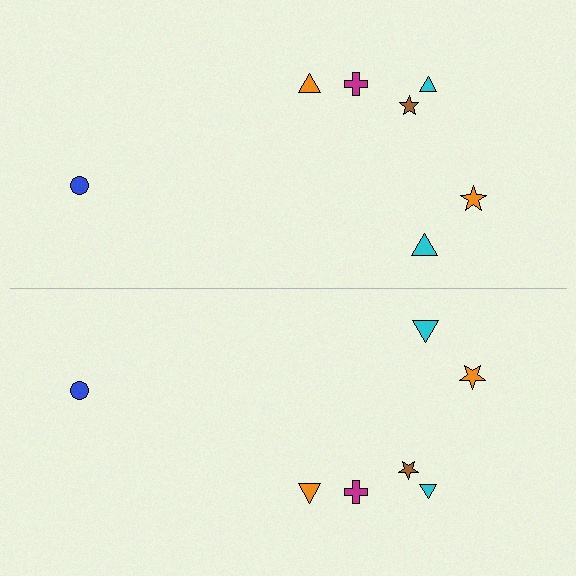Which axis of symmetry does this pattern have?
The pattern has a horizontal axis of symmetry running through the center of the image.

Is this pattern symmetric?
Yes, this pattern has bilateral (reflection) symmetry.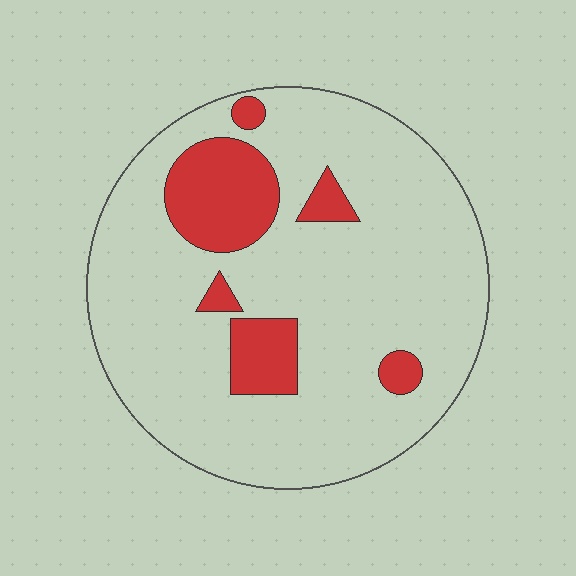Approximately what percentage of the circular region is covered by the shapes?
Approximately 15%.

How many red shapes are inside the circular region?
6.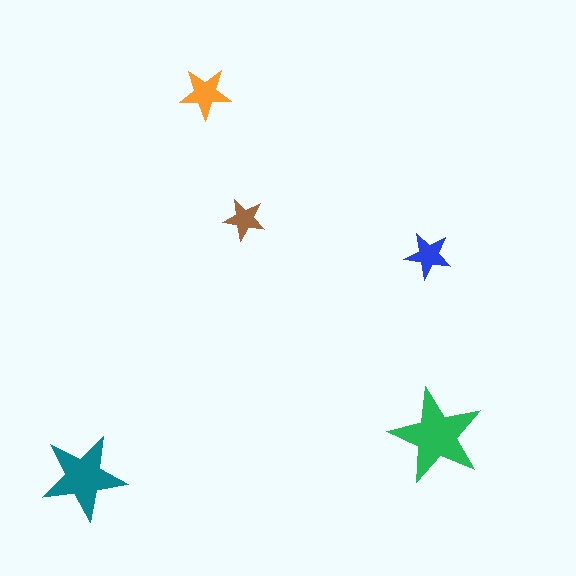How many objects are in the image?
There are 5 objects in the image.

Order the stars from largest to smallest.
the green one, the teal one, the orange one, the blue one, the brown one.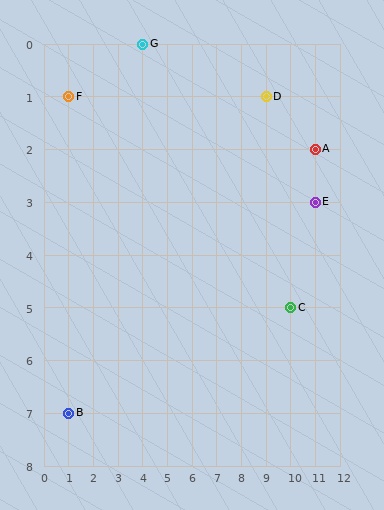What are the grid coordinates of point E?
Point E is at grid coordinates (11, 3).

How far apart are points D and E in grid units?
Points D and E are 2 columns and 2 rows apart (about 2.8 grid units diagonally).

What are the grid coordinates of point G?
Point G is at grid coordinates (4, 0).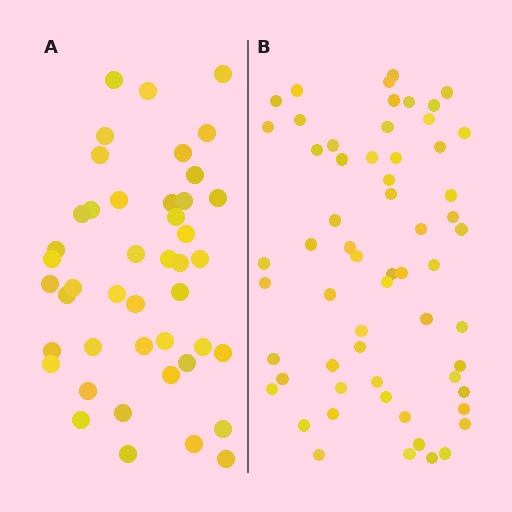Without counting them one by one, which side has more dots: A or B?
Region B (the right region) has more dots.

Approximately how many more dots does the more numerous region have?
Region B has approximately 15 more dots than region A.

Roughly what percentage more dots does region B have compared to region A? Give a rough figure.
About 35% more.